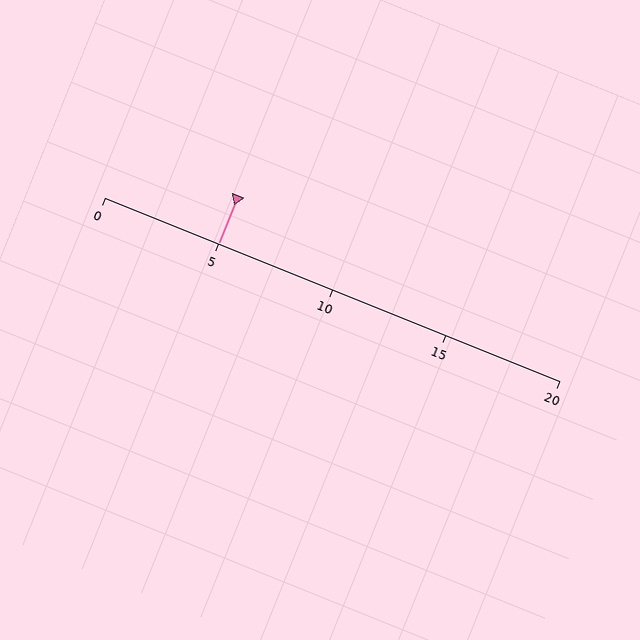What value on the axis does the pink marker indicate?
The marker indicates approximately 5.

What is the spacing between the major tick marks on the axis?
The major ticks are spaced 5 apart.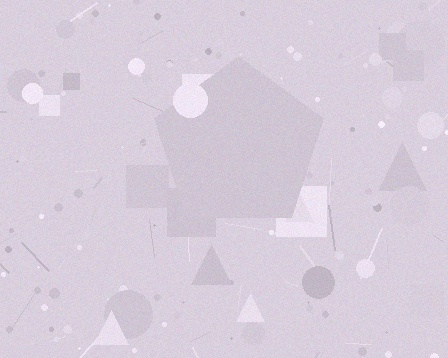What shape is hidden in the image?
A pentagon is hidden in the image.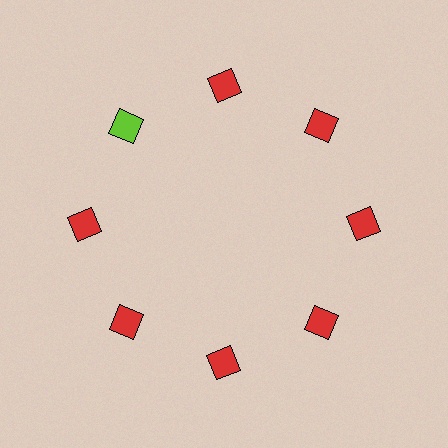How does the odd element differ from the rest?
It has a different color: lime instead of red.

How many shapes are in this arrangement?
There are 8 shapes arranged in a ring pattern.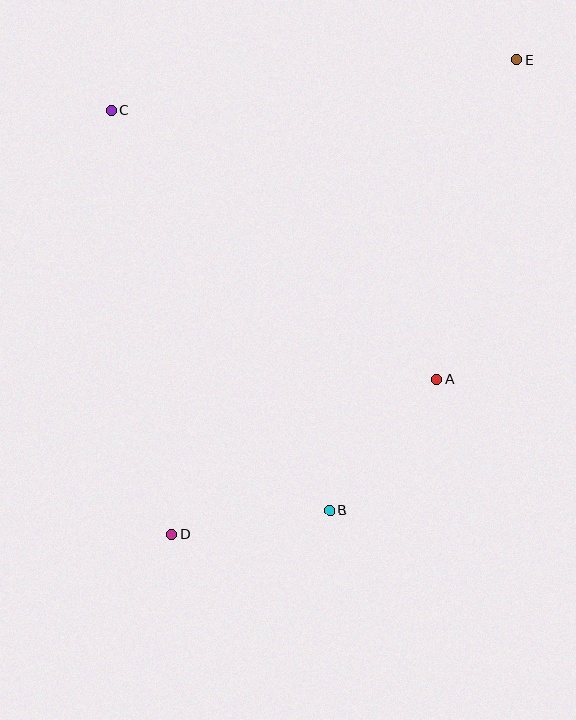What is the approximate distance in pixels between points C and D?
The distance between C and D is approximately 428 pixels.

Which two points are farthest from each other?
Points D and E are farthest from each other.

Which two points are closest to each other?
Points B and D are closest to each other.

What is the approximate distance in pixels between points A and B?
The distance between A and B is approximately 170 pixels.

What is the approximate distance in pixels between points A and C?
The distance between A and C is approximately 423 pixels.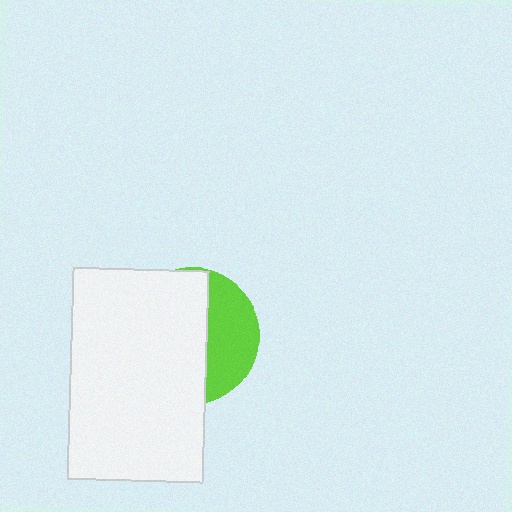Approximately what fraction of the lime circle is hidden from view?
Roughly 64% of the lime circle is hidden behind the white rectangle.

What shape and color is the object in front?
The object in front is a white rectangle.